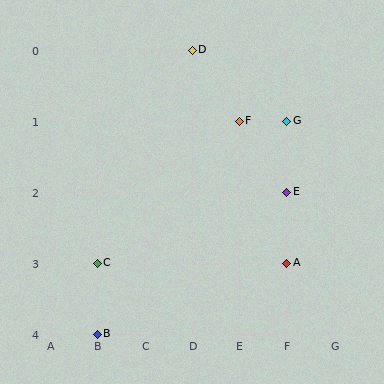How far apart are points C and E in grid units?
Points C and E are 4 columns and 1 row apart (about 4.1 grid units diagonally).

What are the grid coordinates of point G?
Point G is at grid coordinates (F, 1).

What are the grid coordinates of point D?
Point D is at grid coordinates (D, 0).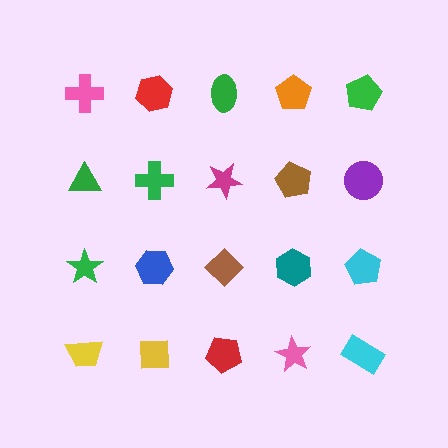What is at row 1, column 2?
A red hexagon.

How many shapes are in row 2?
5 shapes.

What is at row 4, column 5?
A cyan rectangle.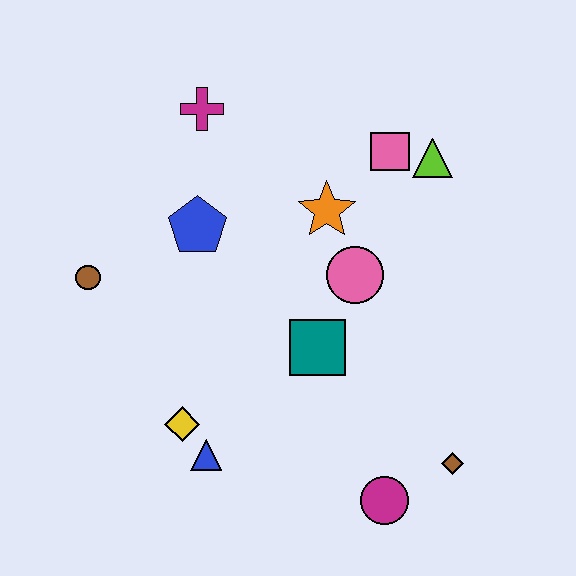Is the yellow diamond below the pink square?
Yes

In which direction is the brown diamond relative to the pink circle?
The brown diamond is below the pink circle.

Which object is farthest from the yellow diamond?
The lime triangle is farthest from the yellow diamond.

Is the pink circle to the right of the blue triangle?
Yes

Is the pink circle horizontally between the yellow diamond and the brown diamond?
Yes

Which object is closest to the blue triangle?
The yellow diamond is closest to the blue triangle.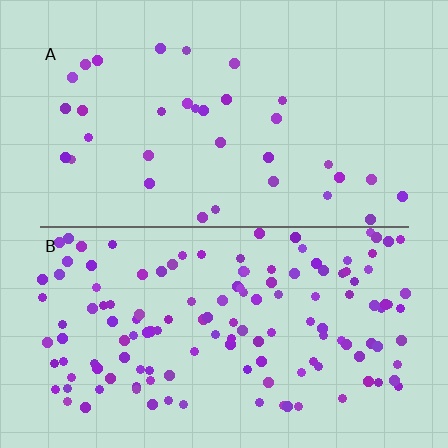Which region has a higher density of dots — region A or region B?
B (the bottom).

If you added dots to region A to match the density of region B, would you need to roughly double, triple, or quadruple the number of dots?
Approximately quadruple.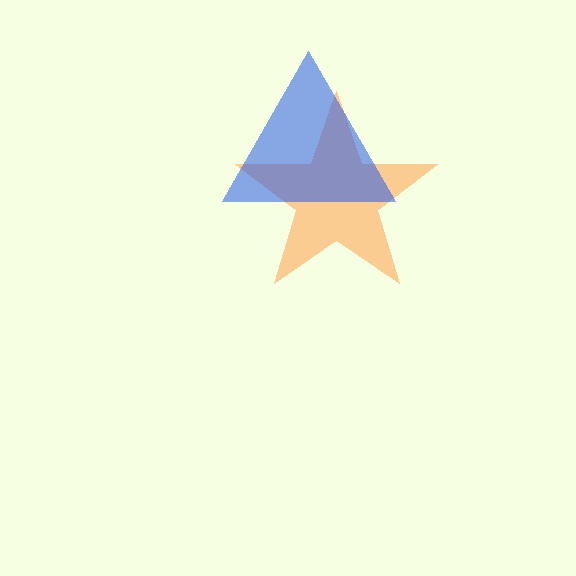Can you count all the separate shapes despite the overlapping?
Yes, there are 2 separate shapes.